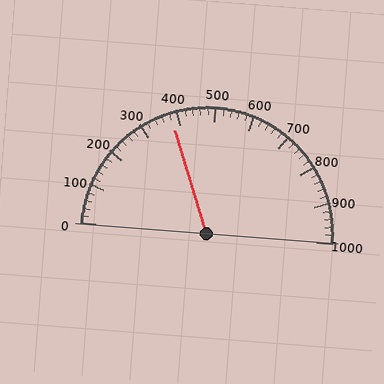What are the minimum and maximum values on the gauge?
The gauge ranges from 0 to 1000.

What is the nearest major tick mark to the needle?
The nearest major tick mark is 400.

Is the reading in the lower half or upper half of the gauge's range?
The reading is in the lower half of the range (0 to 1000).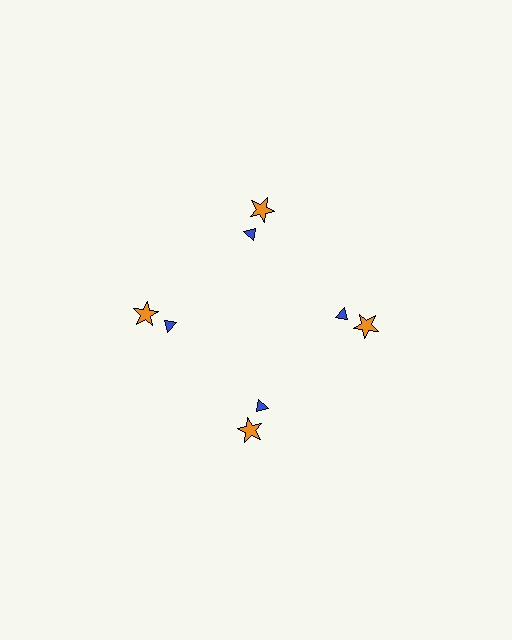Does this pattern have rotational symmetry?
Yes, this pattern has 4-fold rotational symmetry. It looks the same after rotating 90 degrees around the center.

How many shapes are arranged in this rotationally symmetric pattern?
There are 8 shapes, arranged in 4 groups of 2.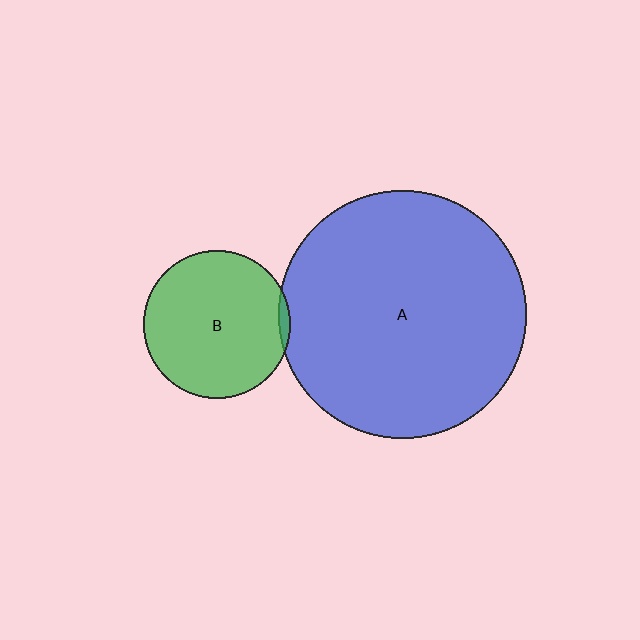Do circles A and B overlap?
Yes.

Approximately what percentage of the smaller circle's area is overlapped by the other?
Approximately 5%.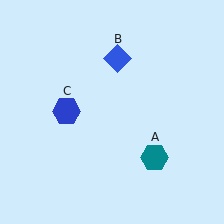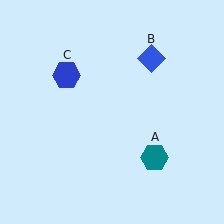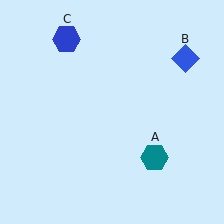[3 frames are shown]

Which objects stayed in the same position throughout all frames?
Teal hexagon (object A) remained stationary.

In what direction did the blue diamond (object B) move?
The blue diamond (object B) moved right.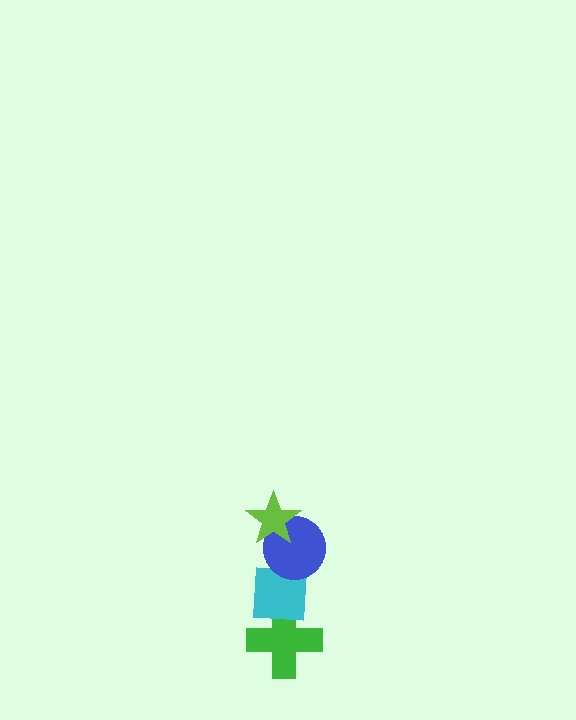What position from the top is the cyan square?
The cyan square is 3rd from the top.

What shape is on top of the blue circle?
The lime star is on top of the blue circle.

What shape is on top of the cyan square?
The blue circle is on top of the cyan square.